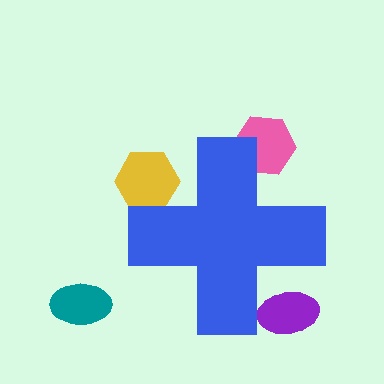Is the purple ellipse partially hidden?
Yes, the purple ellipse is partially hidden behind the blue cross.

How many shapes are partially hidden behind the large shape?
3 shapes are partially hidden.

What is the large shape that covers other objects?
A blue cross.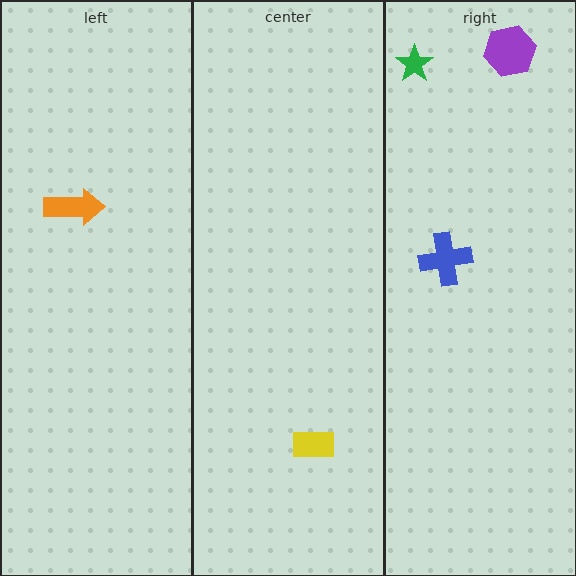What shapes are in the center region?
The yellow rectangle.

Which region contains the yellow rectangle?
The center region.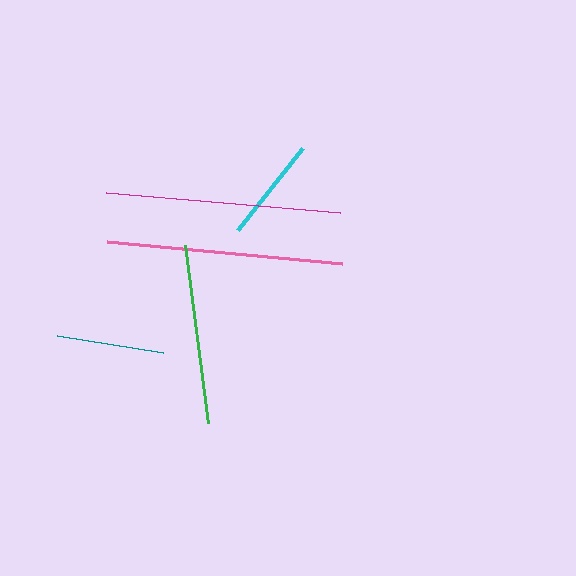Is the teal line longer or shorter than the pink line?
The pink line is longer than the teal line.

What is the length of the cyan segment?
The cyan segment is approximately 105 pixels long.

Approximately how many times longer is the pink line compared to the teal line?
The pink line is approximately 2.2 times the length of the teal line.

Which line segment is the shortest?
The cyan line is the shortest at approximately 105 pixels.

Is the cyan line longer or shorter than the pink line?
The pink line is longer than the cyan line.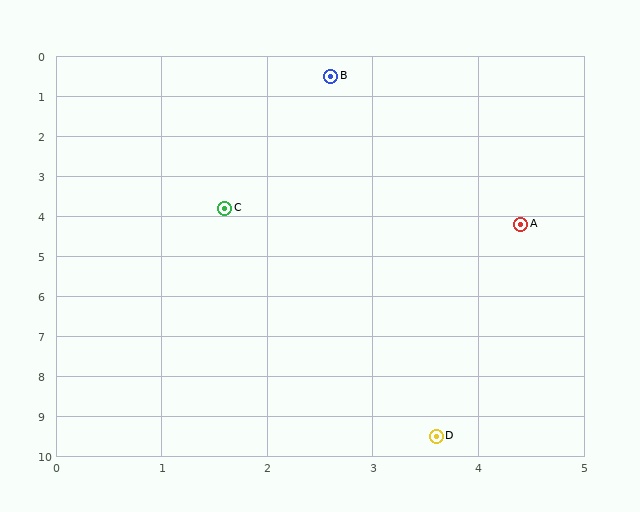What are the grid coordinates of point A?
Point A is at approximately (4.4, 4.2).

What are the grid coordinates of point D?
Point D is at approximately (3.6, 9.5).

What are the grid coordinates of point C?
Point C is at approximately (1.6, 3.8).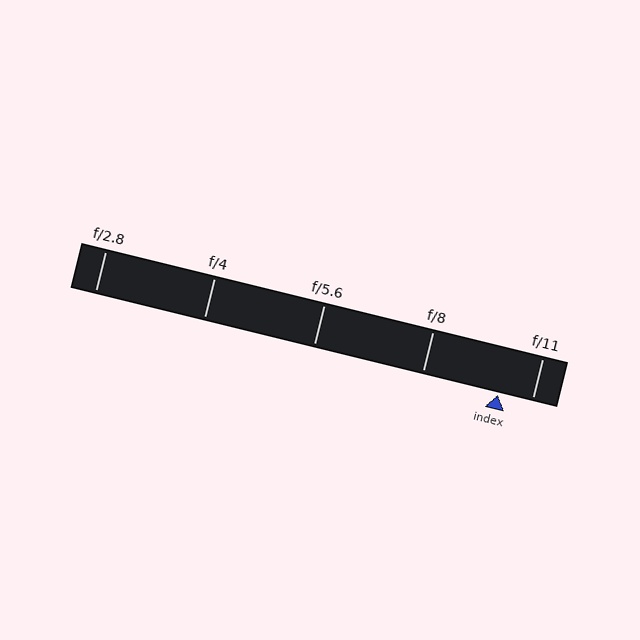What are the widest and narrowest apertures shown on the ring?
The widest aperture shown is f/2.8 and the narrowest is f/11.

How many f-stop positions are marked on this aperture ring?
There are 5 f-stop positions marked.